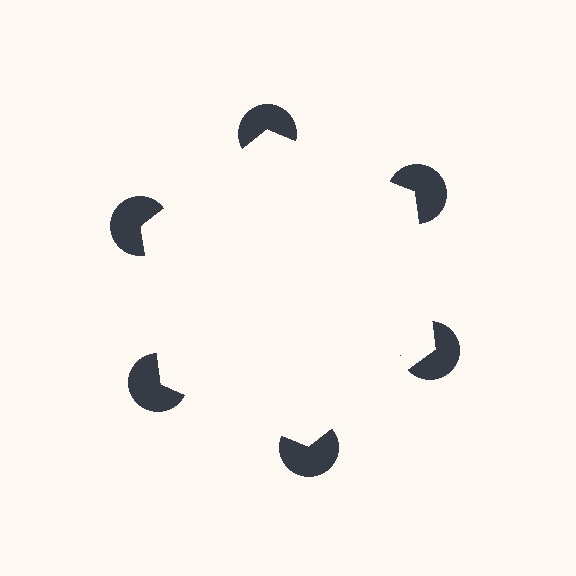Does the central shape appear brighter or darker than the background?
It typically appears slightly brighter than the background, even though no actual brightness change is drawn.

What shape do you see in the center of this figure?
An illusory hexagon — its edges are inferred from the aligned wedge cuts in the pac-man discs, not physically drawn.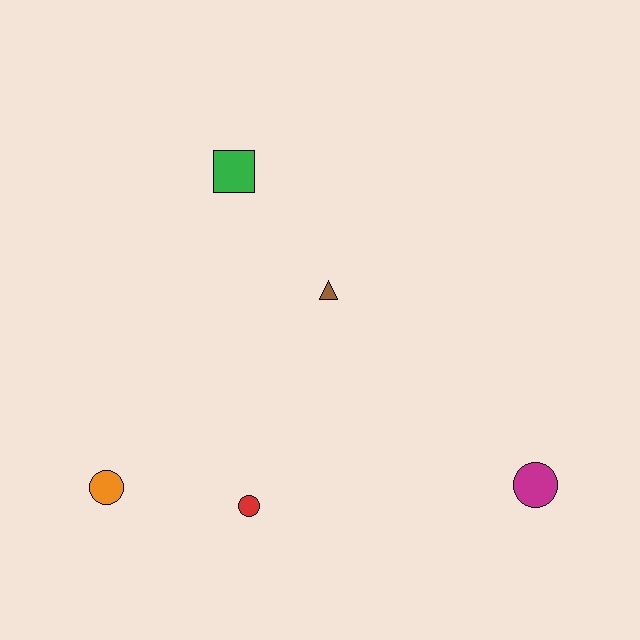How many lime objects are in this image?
There are no lime objects.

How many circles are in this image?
There are 3 circles.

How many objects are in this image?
There are 5 objects.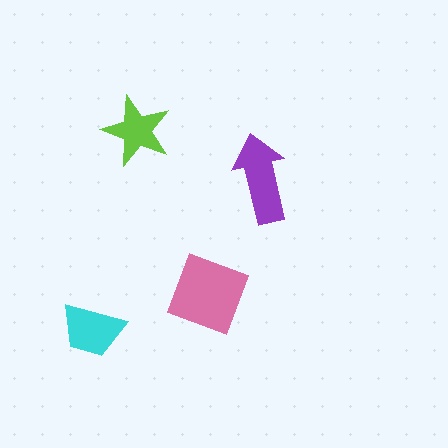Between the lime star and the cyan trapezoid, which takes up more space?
The cyan trapezoid.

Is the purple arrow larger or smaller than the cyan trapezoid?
Larger.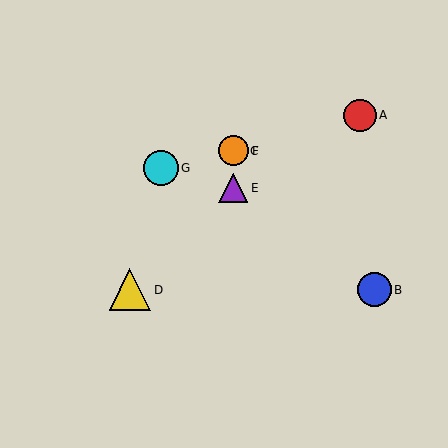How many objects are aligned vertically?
3 objects (C, E, F) are aligned vertically.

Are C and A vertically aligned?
No, C is at x≈233 and A is at x≈360.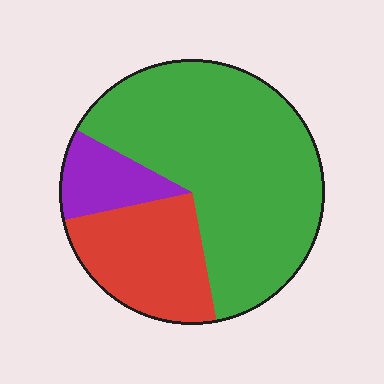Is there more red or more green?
Green.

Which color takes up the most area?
Green, at roughly 65%.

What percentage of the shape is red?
Red takes up about one quarter (1/4) of the shape.